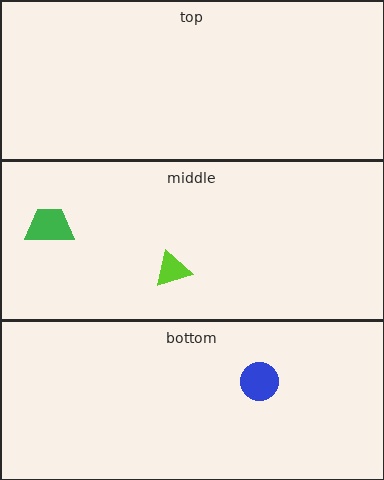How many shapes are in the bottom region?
1.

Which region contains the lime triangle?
The middle region.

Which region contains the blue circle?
The bottom region.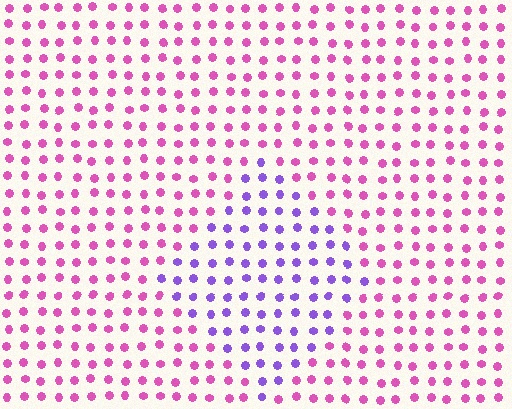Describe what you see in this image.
The image is filled with small pink elements in a uniform arrangement. A diamond-shaped region is visible where the elements are tinted to a slightly different hue, forming a subtle color boundary.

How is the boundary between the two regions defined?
The boundary is defined purely by a slight shift in hue (about 50 degrees). Spacing, size, and orientation are identical on both sides.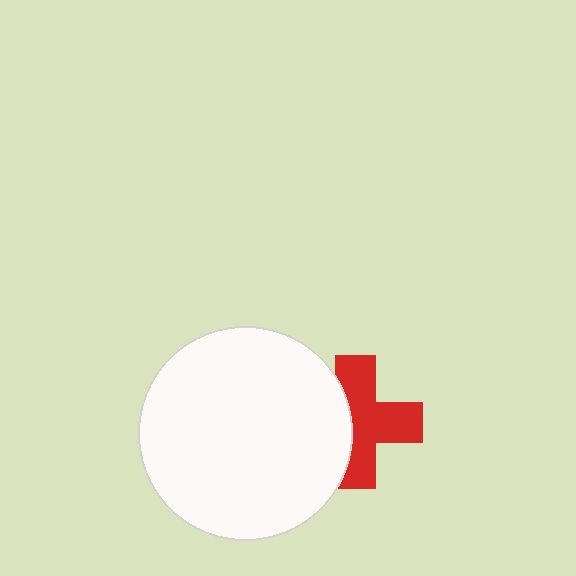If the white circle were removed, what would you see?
You would see the complete red cross.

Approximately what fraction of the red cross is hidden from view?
Roughly 36% of the red cross is hidden behind the white circle.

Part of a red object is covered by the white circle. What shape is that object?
It is a cross.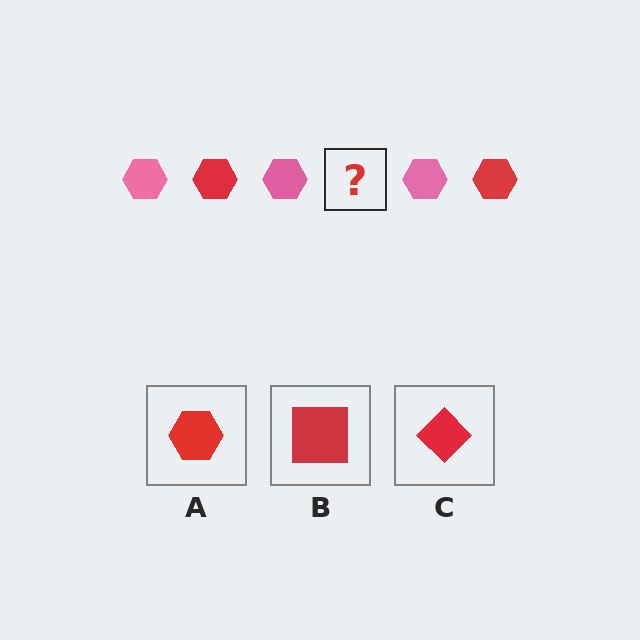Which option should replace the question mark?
Option A.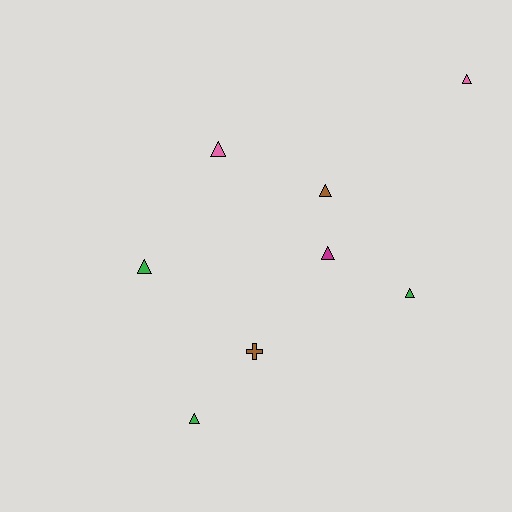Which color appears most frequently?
Green, with 3 objects.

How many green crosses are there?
There are no green crosses.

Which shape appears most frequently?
Triangle, with 7 objects.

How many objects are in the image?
There are 8 objects.